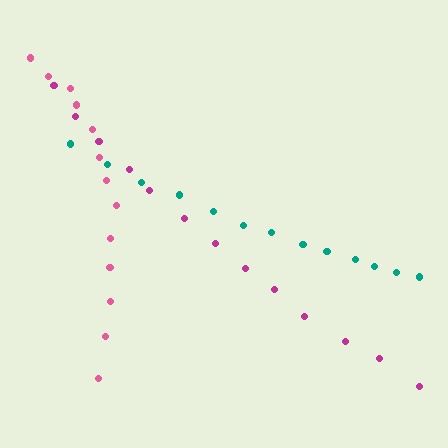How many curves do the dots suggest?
There are 3 distinct paths.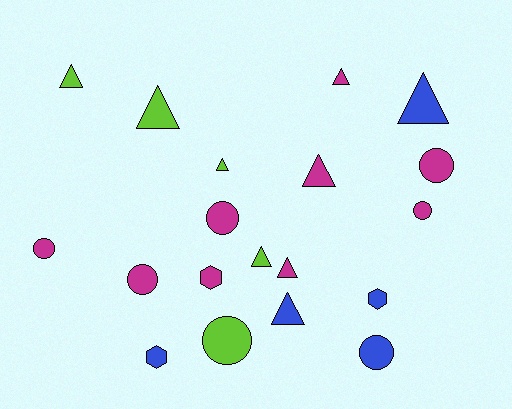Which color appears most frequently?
Magenta, with 9 objects.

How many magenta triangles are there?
There are 3 magenta triangles.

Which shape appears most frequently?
Triangle, with 9 objects.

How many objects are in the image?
There are 19 objects.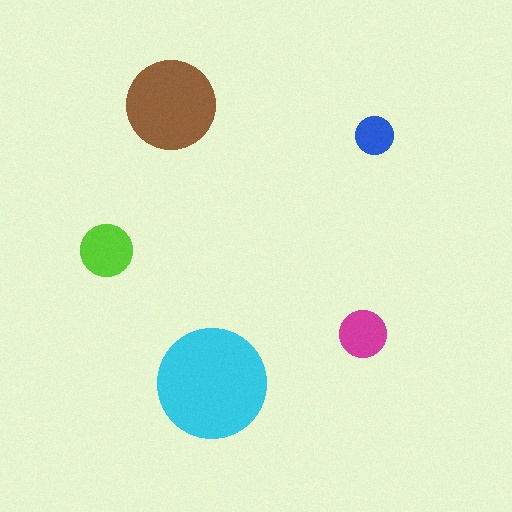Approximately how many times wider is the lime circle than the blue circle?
About 1.5 times wider.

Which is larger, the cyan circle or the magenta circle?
The cyan one.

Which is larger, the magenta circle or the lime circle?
The lime one.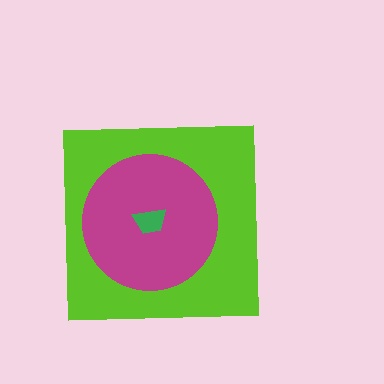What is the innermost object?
The green trapezoid.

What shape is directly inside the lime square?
The magenta circle.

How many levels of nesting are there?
3.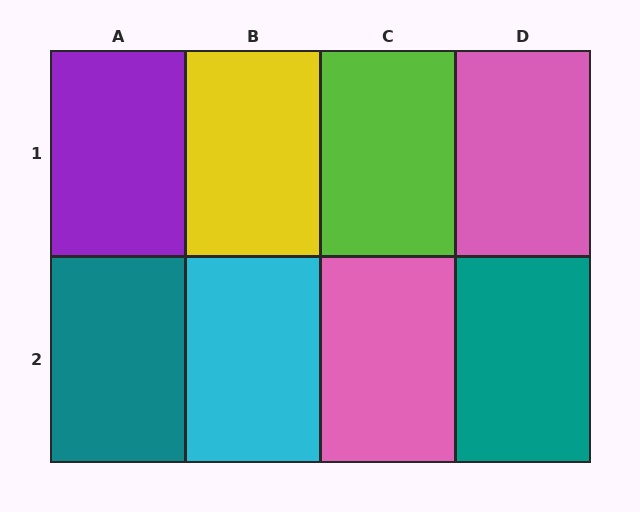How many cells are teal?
2 cells are teal.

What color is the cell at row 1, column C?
Lime.